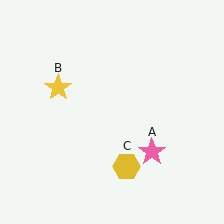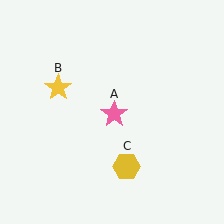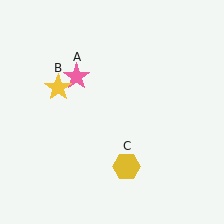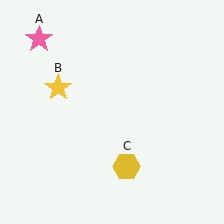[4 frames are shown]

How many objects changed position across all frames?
1 object changed position: pink star (object A).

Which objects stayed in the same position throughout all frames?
Yellow star (object B) and yellow hexagon (object C) remained stationary.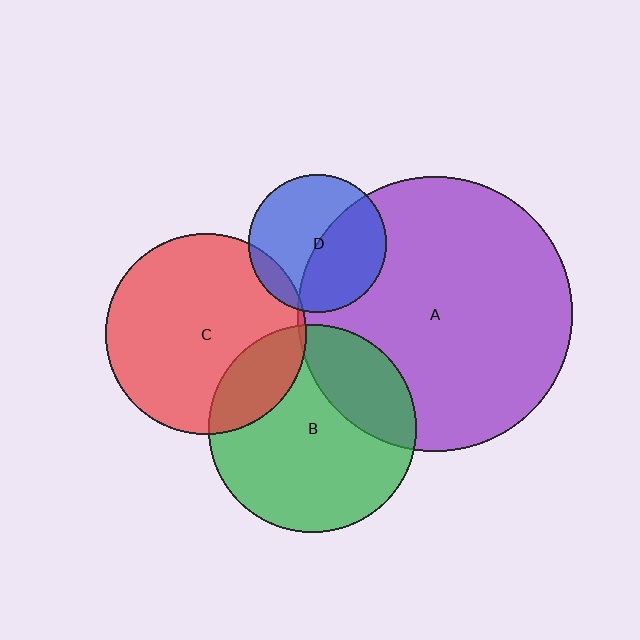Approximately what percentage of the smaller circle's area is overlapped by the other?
Approximately 20%.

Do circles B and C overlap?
Yes.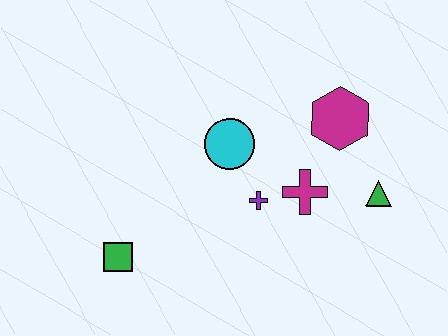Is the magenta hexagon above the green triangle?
Yes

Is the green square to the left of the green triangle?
Yes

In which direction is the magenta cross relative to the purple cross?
The magenta cross is to the right of the purple cross.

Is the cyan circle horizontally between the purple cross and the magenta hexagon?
No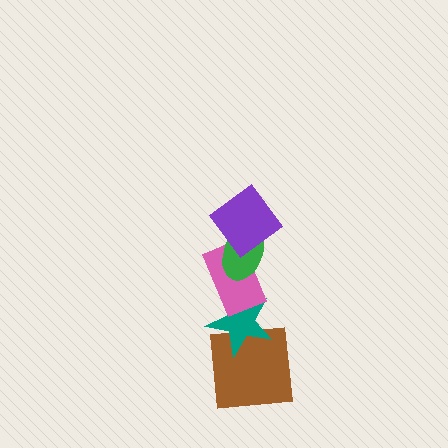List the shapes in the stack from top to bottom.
From top to bottom: the purple diamond, the green ellipse, the pink rectangle, the teal star, the brown square.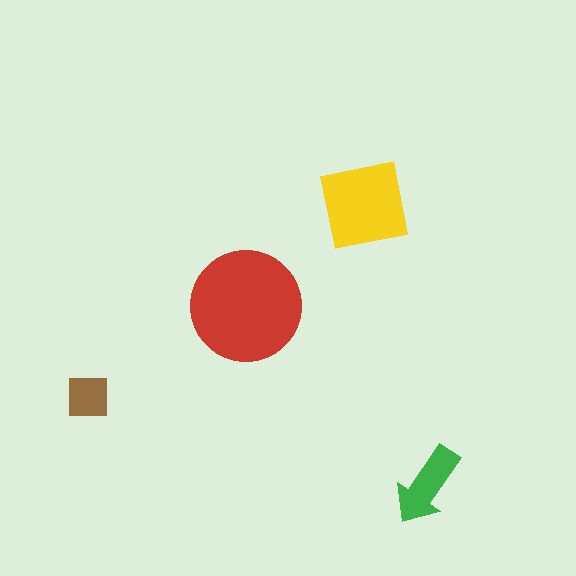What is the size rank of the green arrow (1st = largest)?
3rd.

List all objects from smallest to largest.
The brown square, the green arrow, the yellow square, the red circle.